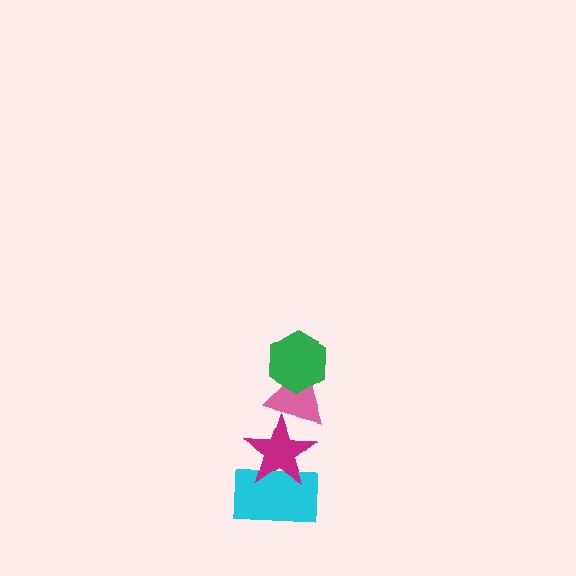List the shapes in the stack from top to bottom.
From top to bottom: the green hexagon, the pink triangle, the magenta star, the cyan rectangle.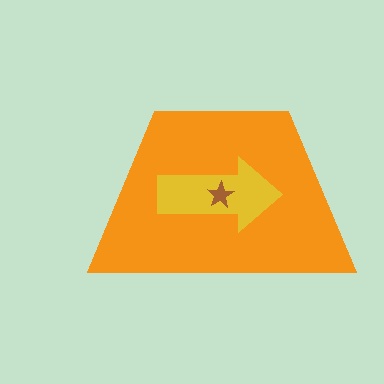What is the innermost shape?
The brown star.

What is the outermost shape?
The orange trapezoid.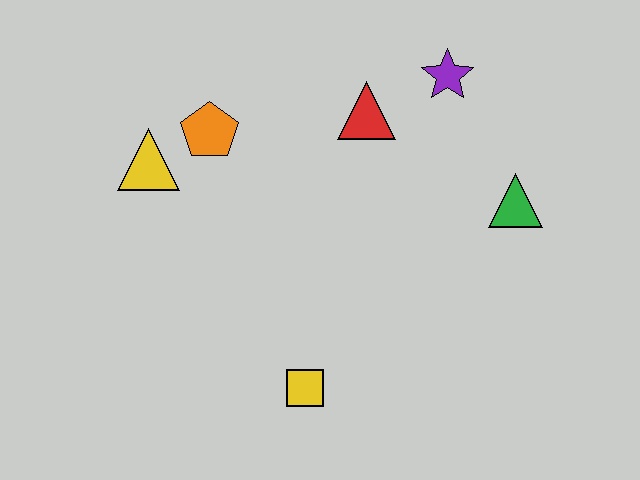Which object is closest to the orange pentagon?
The yellow triangle is closest to the orange pentagon.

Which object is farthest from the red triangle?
The yellow square is farthest from the red triangle.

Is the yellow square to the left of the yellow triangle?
No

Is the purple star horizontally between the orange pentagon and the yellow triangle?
No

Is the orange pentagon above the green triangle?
Yes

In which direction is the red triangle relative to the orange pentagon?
The red triangle is to the right of the orange pentagon.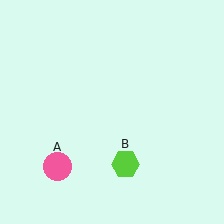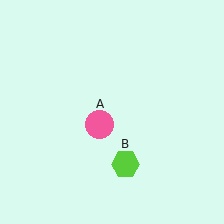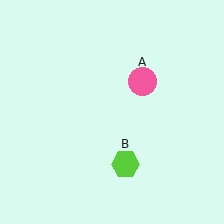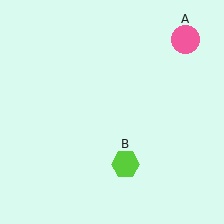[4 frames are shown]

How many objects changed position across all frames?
1 object changed position: pink circle (object A).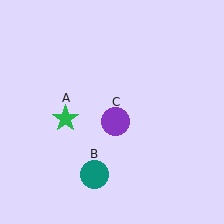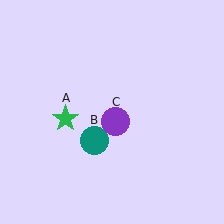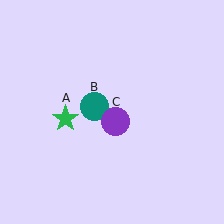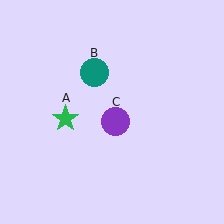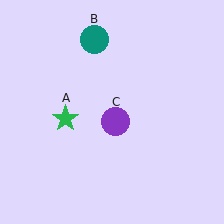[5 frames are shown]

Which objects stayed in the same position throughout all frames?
Green star (object A) and purple circle (object C) remained stationary.